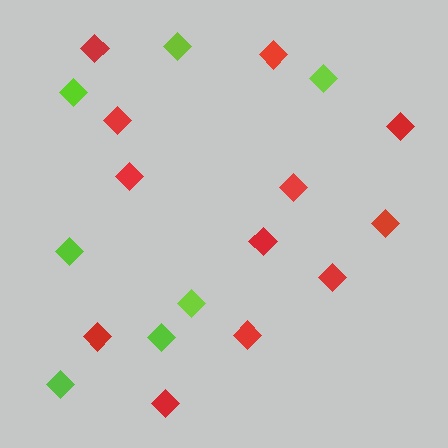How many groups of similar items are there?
There are 2 groups: one group of red diamonds (12) and one group of lime diamonds (7).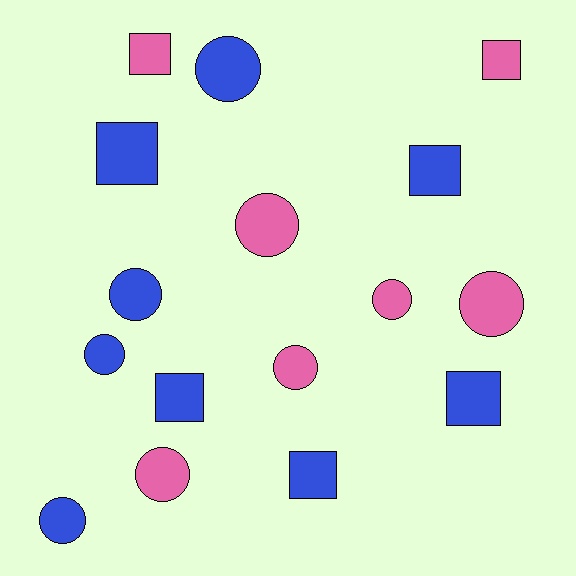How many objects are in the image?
There are 16 objects.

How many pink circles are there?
There are 5 pink circles.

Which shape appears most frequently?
Circle, with 9 objects.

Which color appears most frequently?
Blue, with 9 objects.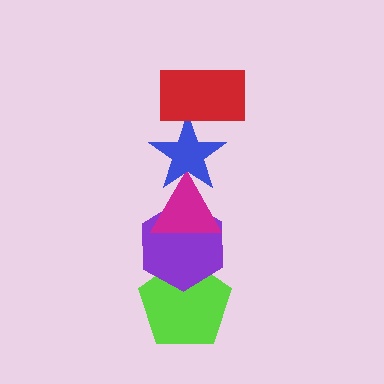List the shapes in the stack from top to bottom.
From top to bottom: the red rectangle, the blue star, the magenta triangle, the purple hexagon, the lime pentagon.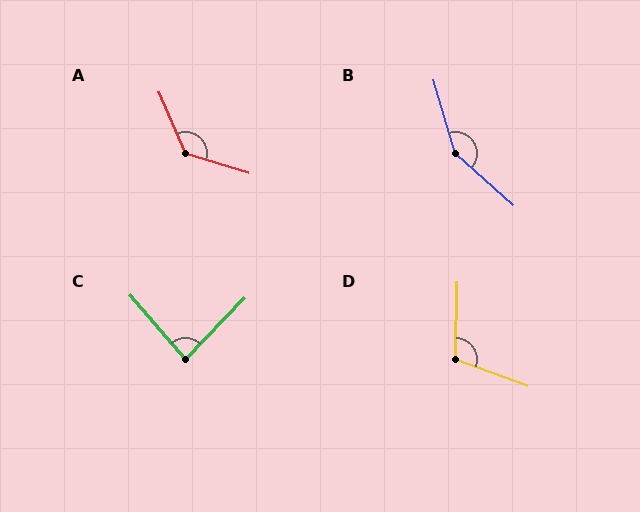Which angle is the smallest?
C, at approximately 85 degrees.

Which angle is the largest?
B, at approximately 148 degrees.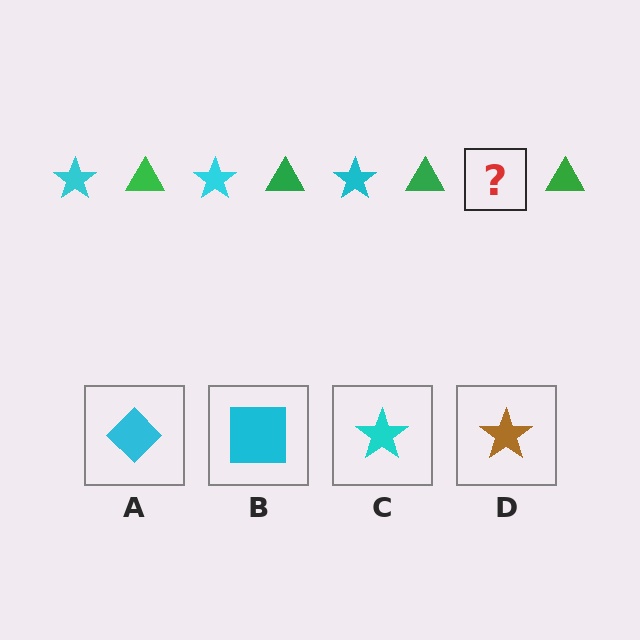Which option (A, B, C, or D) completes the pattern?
C.